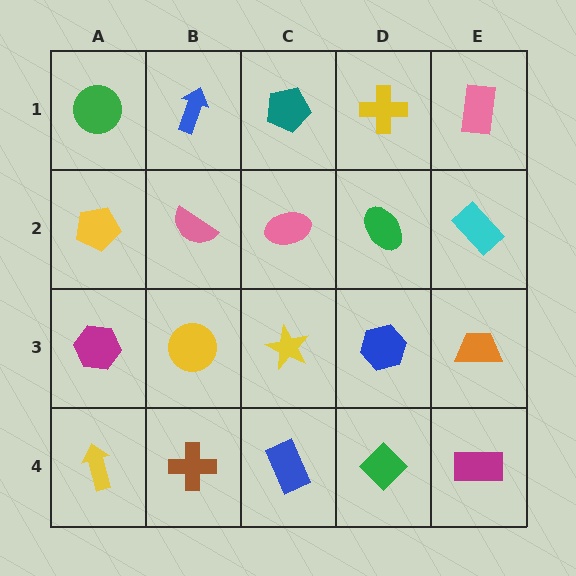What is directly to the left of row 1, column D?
A teal pentagon.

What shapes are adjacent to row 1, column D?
A green ellipse (row 2, column D), a teal pentagon (row 1, column C), a pink rectangle (row 1, column E).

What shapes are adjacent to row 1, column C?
A pink ellipse (row 2, column C), a blue arrow (row 1, column B), a yellow cross (row 1, column D).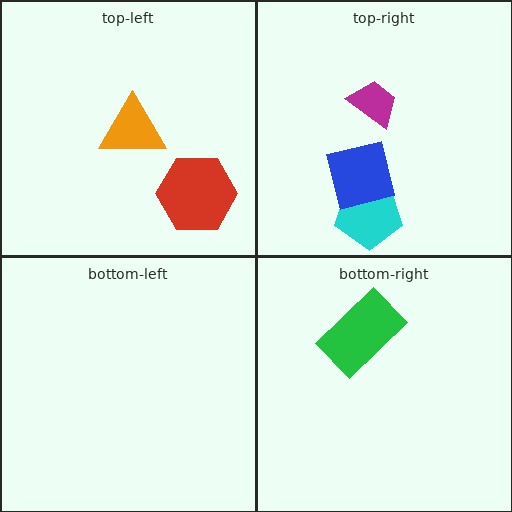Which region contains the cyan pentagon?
The top-right region.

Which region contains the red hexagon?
The top-left region.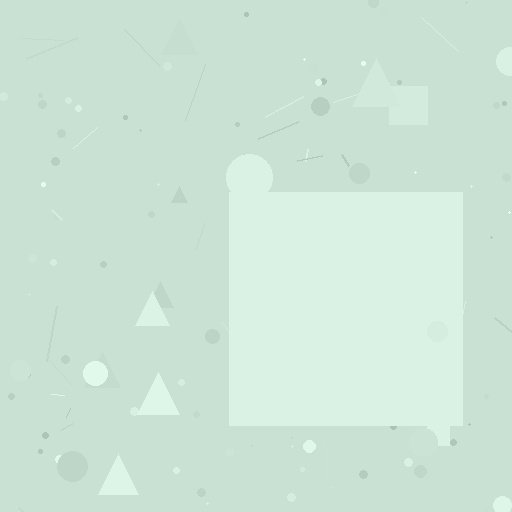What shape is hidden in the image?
A square is hidden in the image.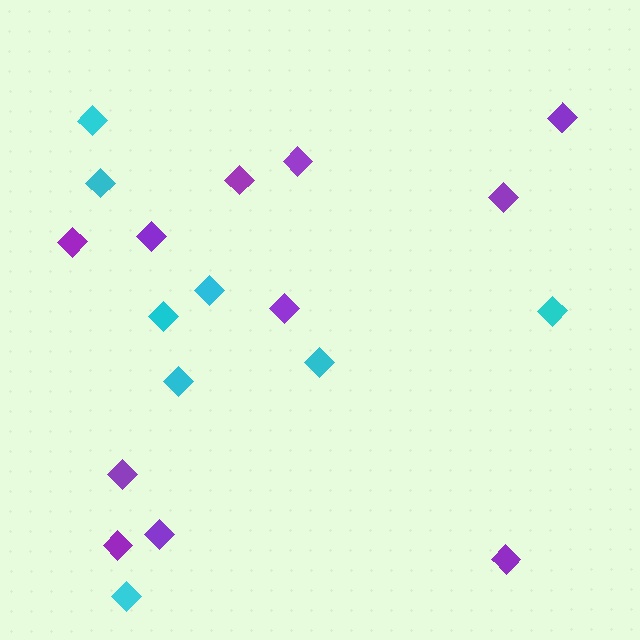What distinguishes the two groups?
There are 2 groups: one group of cyan diamonds (8) and one group of purple diamonds (11).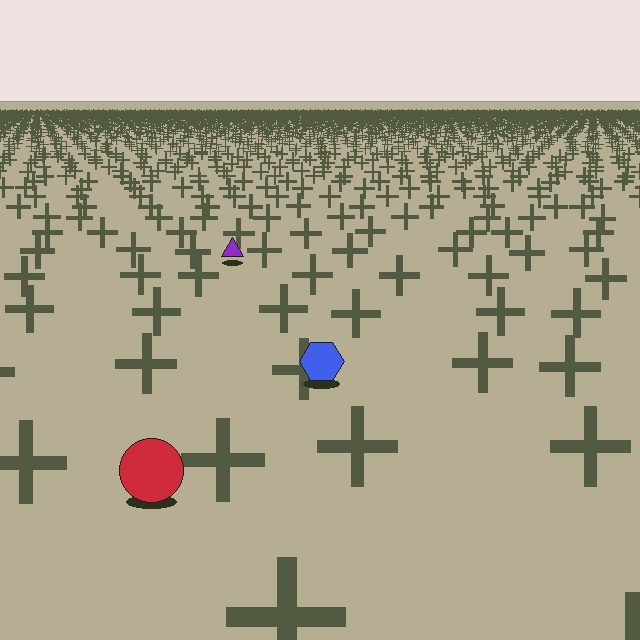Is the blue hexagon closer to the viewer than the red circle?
No. The red circle is closer — you can tell from the texture gradient: the ground texture is coarser near it.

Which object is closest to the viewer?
The red circle is closest. The texture marks near it are larger and more spread out.